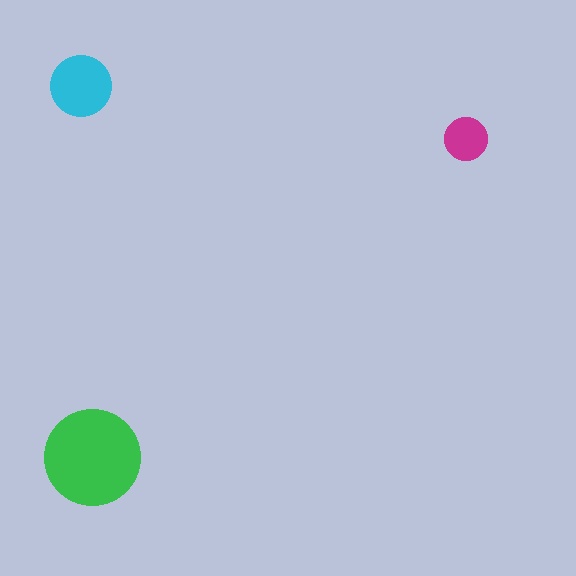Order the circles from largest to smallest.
the green one, the cyan one, the magenta one.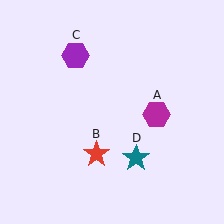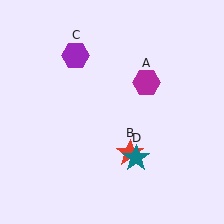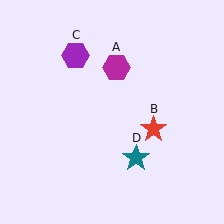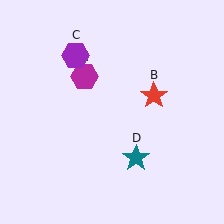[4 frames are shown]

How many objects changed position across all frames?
2 objects changed position: magenta hexagon (object A), red star (object B).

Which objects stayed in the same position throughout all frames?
Purple hexagon (object C) and teal star (object D) remained stationary.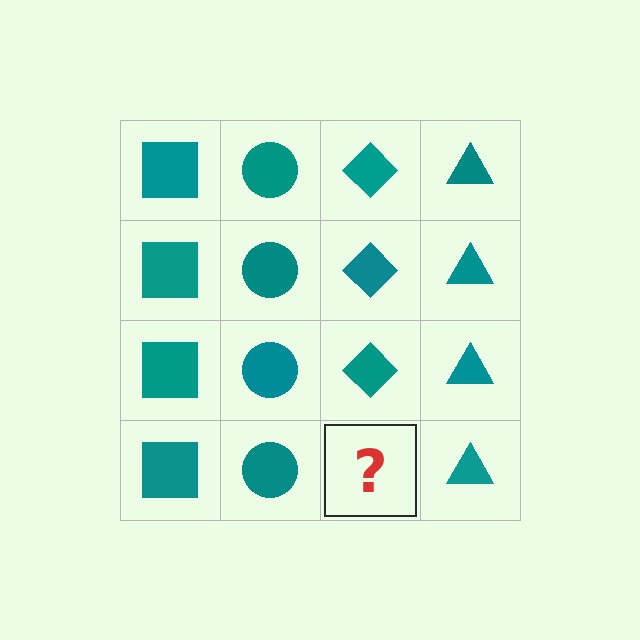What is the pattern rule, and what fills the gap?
The rule is that each column has a consistent shape. The gap should be filled with a teal diamond.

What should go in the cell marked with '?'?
The missing cell should contain a teal diamond.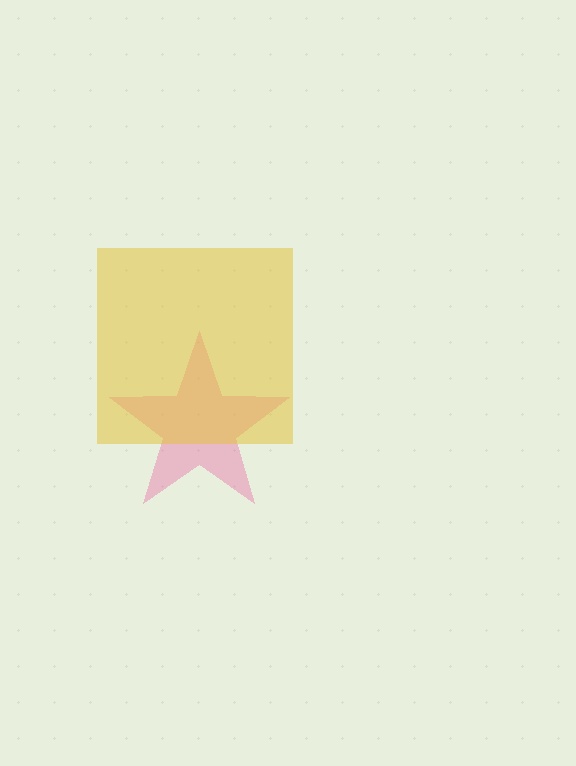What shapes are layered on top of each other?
The layered shapes are: a pink star, a yellow square.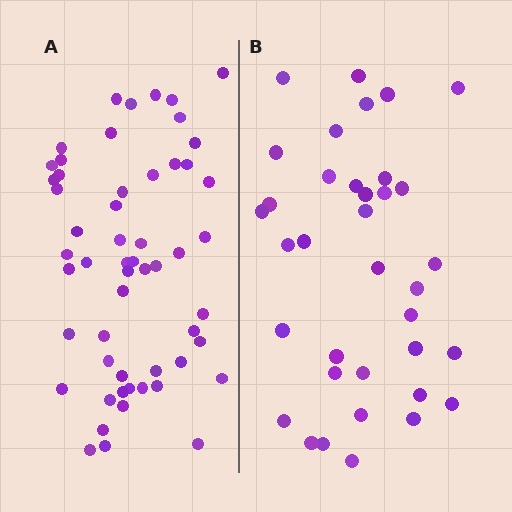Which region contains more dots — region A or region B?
Region A (the left region) has more dots.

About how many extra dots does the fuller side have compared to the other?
Region A has approximately 20 more dots than region B.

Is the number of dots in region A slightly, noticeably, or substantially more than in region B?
Region A has substantially more. The ratio is roughly 1.5 to 1.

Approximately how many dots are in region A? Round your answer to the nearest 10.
About 60 dots. (The exact count is 55, which rounds to 60.)